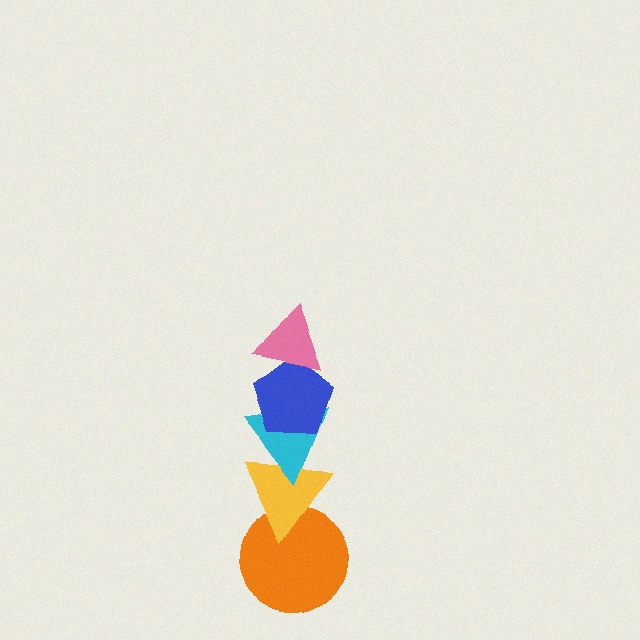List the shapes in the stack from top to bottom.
From top to bottom: the pink triangle, the blue pentagon, the cyan triangle, the yellow triangle, the orange circle.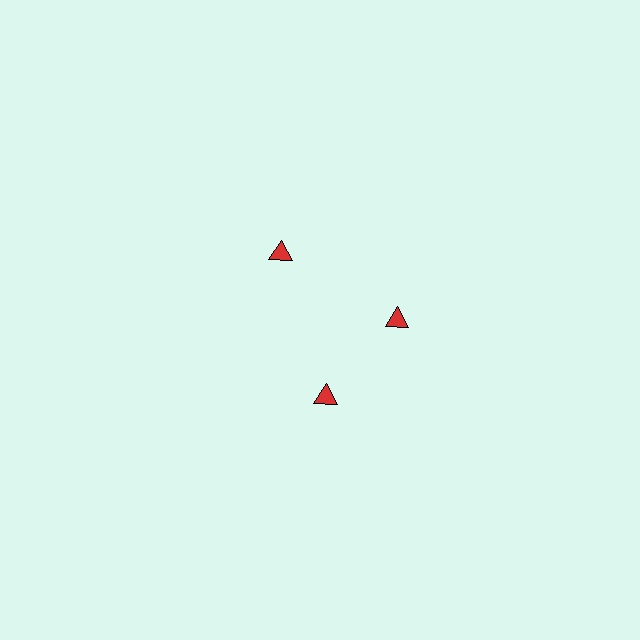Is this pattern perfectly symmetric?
No. The 3 red triangles are arranged in a ring, but one element near the 7 o'clock position is rotated out of alignment along the ring, breaking the 3-fold rotational symmetry.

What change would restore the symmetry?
The symmetry would be restored by rotating it back into even spacing with its neighbors so that all 3 triangles sit at equal angles and equal distance from the center.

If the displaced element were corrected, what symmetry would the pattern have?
It would have 3-fold rotational symmetry — the pattern would map onto itself every 120 degrees.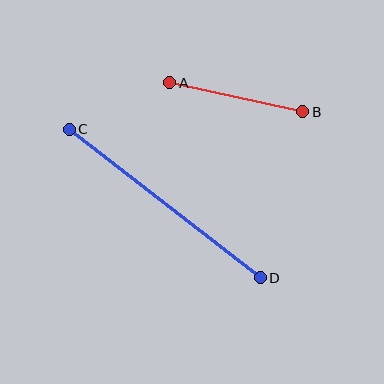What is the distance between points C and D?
The distance is approximately 241 pixels.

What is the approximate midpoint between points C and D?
The midpoint is at approximately (165, 203) pixels.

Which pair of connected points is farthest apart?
Points C and D are farthest apart.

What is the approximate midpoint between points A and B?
The midpoint is at approximately (236, 97) pixels.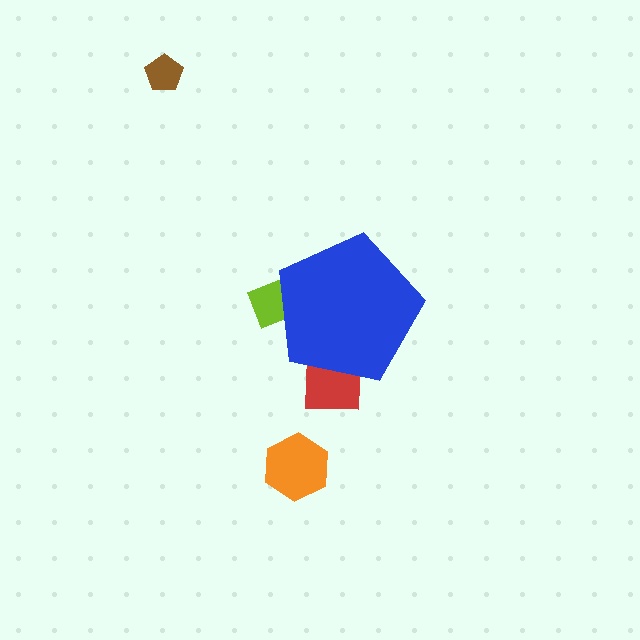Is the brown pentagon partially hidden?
No, the brown pentagon is fully visible.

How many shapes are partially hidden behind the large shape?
2 shapes are partially hidden.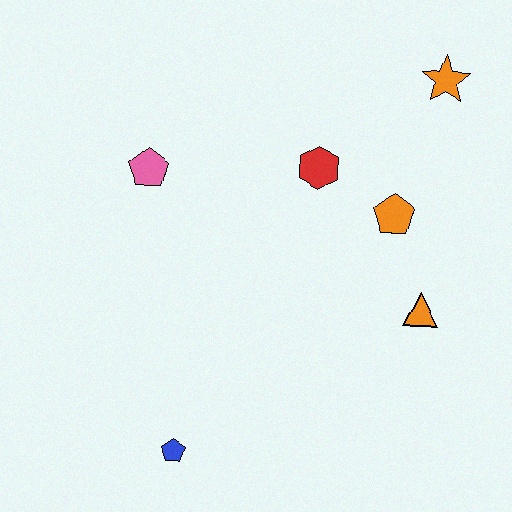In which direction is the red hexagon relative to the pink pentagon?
The red hexagon is to the right of the pink pentagon.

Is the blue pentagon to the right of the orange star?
No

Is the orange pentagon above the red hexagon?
No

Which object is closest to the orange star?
The orange pentagon is closest to the orange star.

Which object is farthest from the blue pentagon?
The orange star is farthest from the blue pentagon.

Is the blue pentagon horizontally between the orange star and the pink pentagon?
Yes